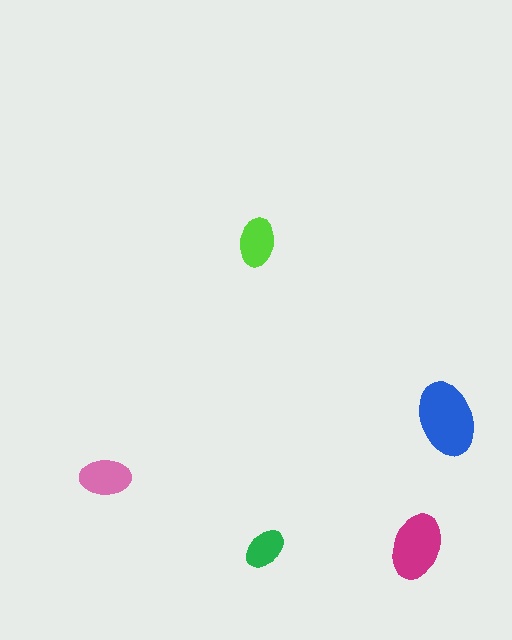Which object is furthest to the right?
The blue ellipse is rightmost.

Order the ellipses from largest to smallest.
the blue one, the magenta one, the pink one, the lime one, the green one.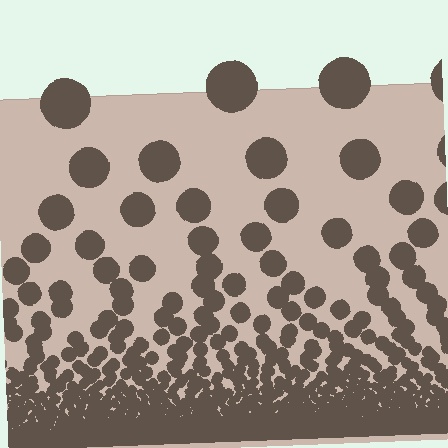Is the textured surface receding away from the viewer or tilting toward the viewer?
The surface appears to tilt toward the viewer. Texture elements get larger and sparser toward the top.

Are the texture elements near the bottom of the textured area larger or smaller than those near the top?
Smaller. The gradient is inverted — elements near the bottom are smaller and denser.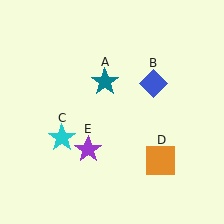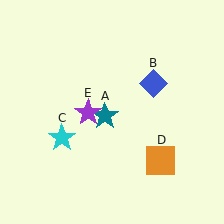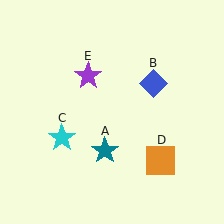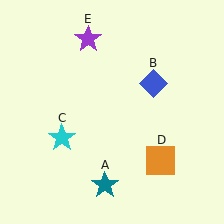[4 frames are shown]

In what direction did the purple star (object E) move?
The purple star (object E) moved up.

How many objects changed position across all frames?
2 objects changed position: teal star (object A), purple star (object E).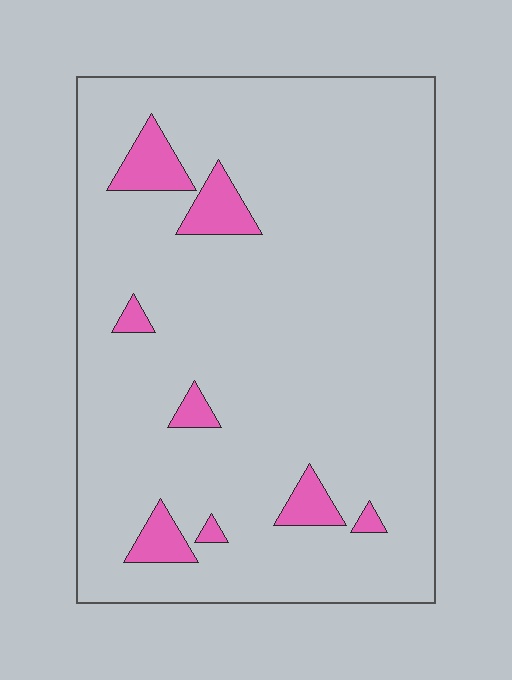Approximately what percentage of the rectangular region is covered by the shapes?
Approximately 10%.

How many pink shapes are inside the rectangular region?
8.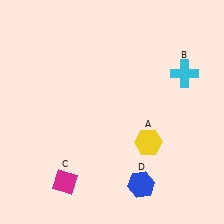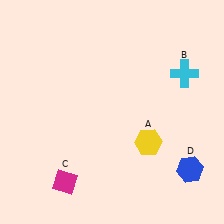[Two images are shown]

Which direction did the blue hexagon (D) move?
The blue hexagon (D) moved right.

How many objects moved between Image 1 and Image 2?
1 object moved between the two images.